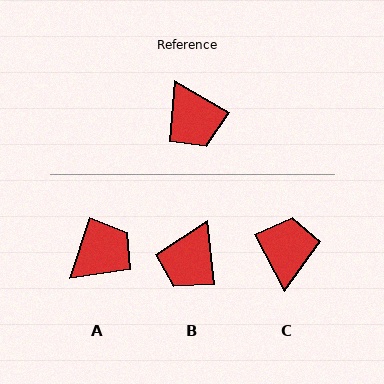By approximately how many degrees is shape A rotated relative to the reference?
Approximately 103 degrees counter-clockwise.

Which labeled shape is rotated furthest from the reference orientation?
C, about 149 degrees away.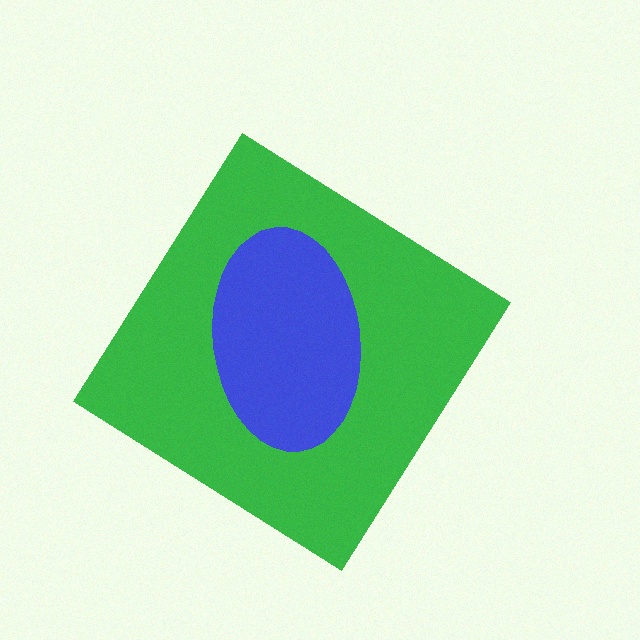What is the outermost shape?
The green diamond.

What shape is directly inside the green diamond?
The blue ellipse.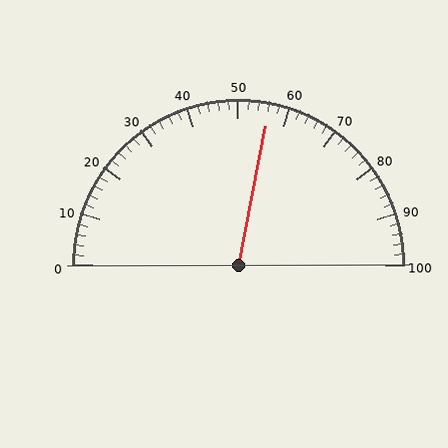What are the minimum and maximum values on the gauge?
The gauge ranges from 0 to 100.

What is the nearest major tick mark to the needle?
The nearest major tick mark is 60.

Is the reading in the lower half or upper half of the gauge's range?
The reading is in the upper half of the range (0 to 100).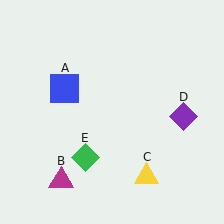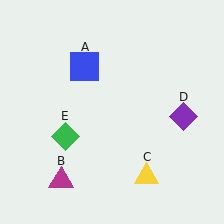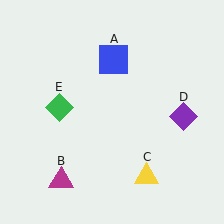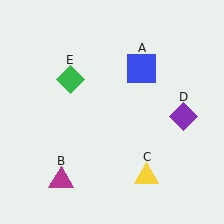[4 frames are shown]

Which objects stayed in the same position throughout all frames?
Magenta triangle (object B) and yellow triangle (object C) and purple diamond (object D) remained stationary.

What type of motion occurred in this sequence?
The blue square (object A), green diamond (object E) rotated clockwise around the center of the scene.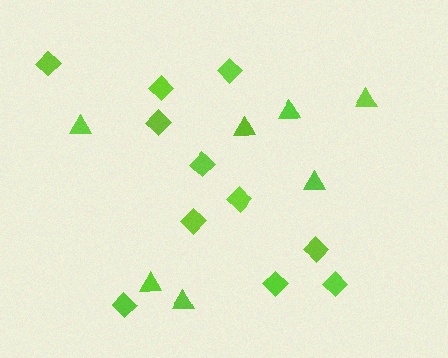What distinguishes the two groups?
There are 2 groups: one group of diamonds (11) and one group of triangles (7).